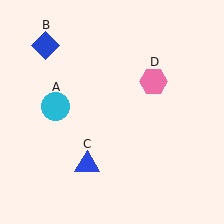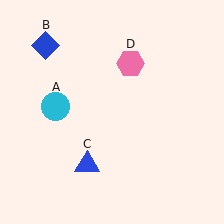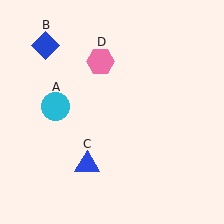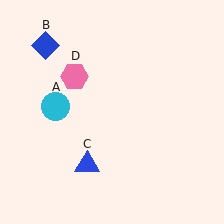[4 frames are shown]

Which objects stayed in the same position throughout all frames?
Cyan circle (object A) and blue diamond (object B) and blue triangle (object C) remained stationary.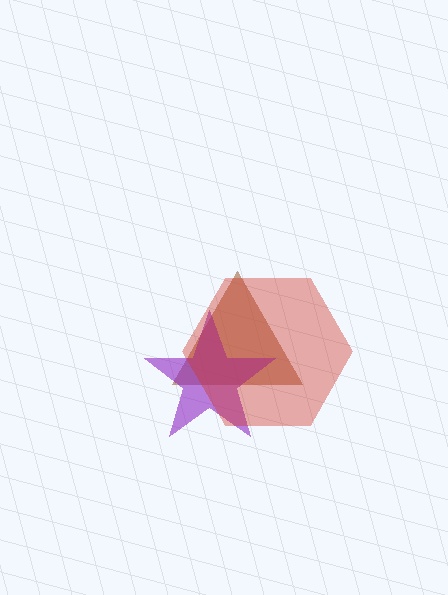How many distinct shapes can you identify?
There are 3 distinct shapes: a brown triangle, a purple star, a red hexagon.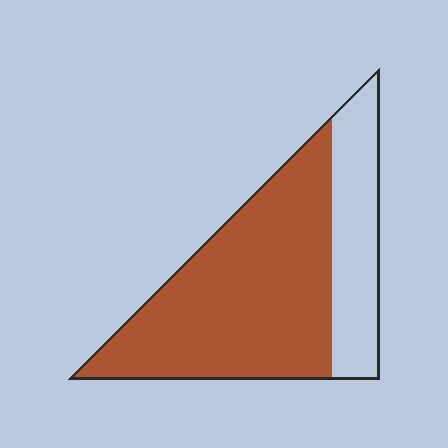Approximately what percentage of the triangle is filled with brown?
Approximately 70%.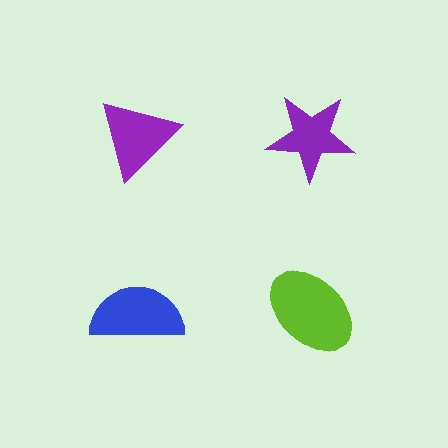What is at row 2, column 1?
A blue semicircle.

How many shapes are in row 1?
2 shapes.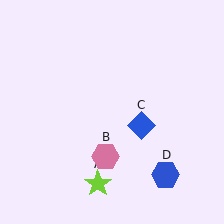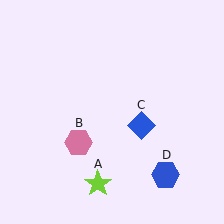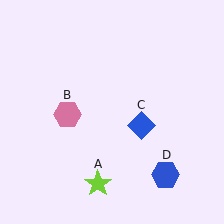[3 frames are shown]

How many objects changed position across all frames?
1 object changed position: pink hexagon (object B).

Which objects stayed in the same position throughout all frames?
Lime star (object A) and blue diamond (object C) and blue hexagon (object D) remained stationary.